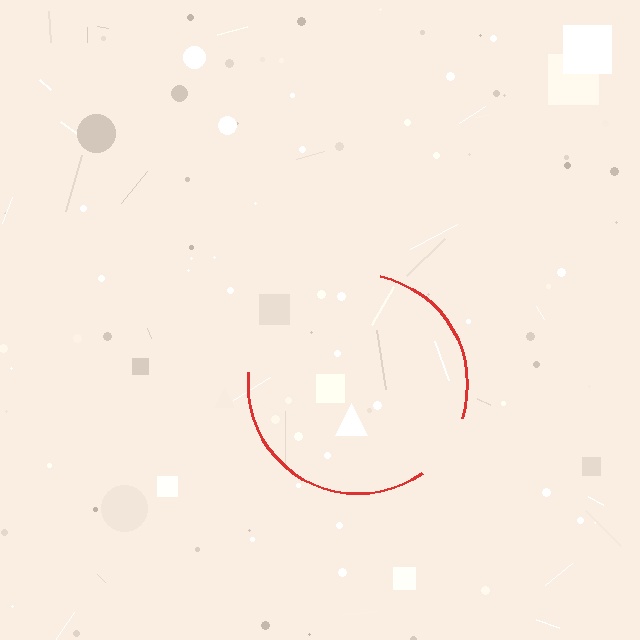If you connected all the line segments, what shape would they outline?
They would outline a circle.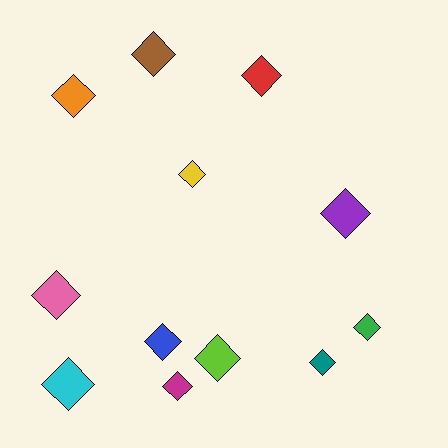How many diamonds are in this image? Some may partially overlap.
There are 12 diamonds.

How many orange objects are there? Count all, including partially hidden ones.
There is 1 orange object.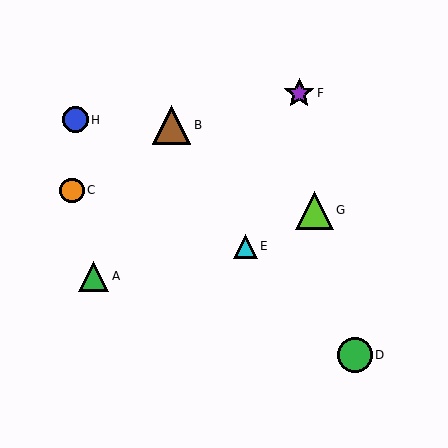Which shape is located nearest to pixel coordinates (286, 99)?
The purple star (labeled F) at (299, 93) is nearest to that location.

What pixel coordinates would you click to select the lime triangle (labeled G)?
Click at (315, 210) to select the lime triangle G.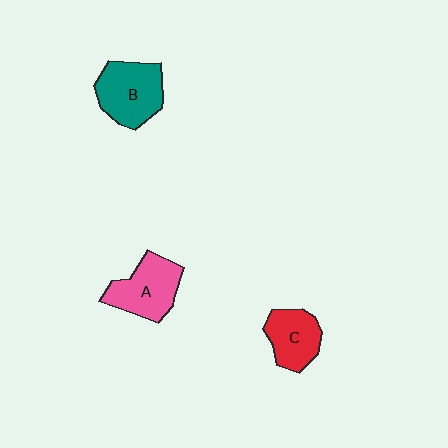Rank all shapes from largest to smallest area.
From largest to smallest: B (teal), A (pink), C (red).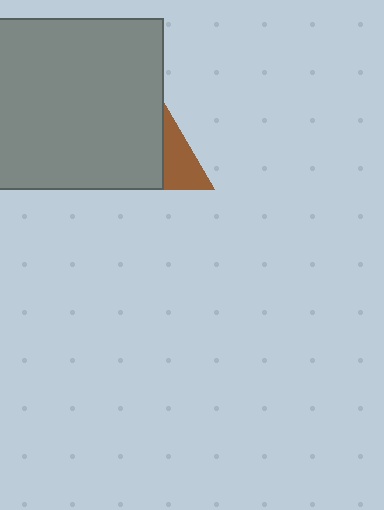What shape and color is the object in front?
The object in front is a gray square.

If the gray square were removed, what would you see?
You would see the complete brown triangle.